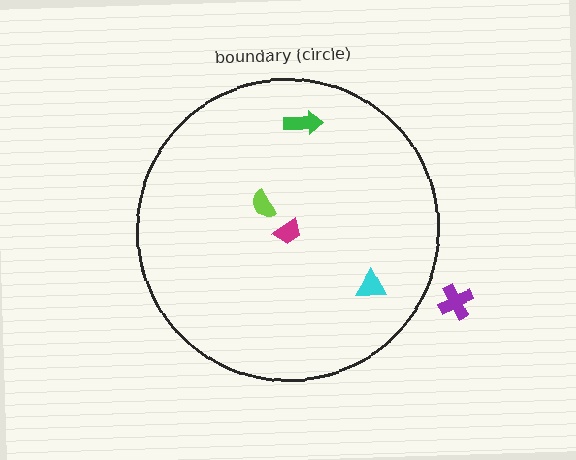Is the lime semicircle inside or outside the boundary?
Inside.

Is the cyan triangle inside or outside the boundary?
Inside.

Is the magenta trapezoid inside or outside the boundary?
Inside.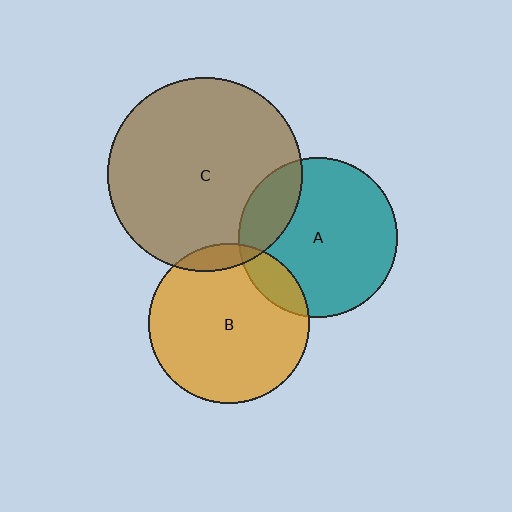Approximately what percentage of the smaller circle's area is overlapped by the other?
Approximately 10%.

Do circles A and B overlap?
Yes.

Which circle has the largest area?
Circle C (brown).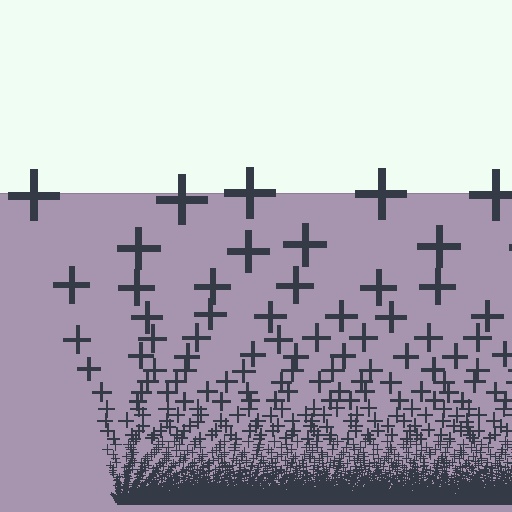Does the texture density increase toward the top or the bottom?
Density increases toward the bottom.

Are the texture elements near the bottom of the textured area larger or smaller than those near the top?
Smaller. The gradient is inverted — elements near the bottom are smaller and denser.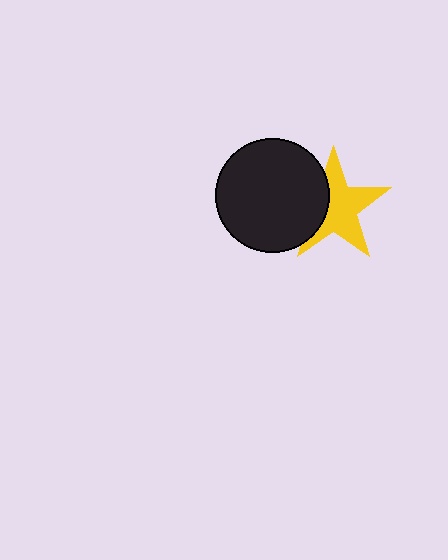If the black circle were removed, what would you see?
You would see the complete yellow star.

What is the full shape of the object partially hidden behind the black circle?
The partially hidden object is a yellow star.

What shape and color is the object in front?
The object in front is a black circle.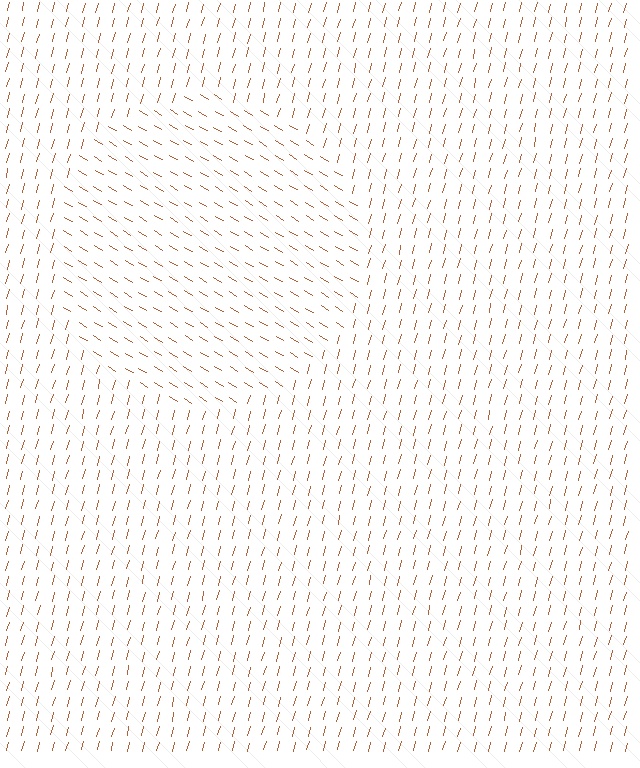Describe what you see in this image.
The image is filled with small brown line segments. A circle region in the image has lines oriented differently from the surrounding lines, creating a visible texture boundary.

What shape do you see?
I see a circle.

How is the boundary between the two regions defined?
The boundary is defined purely by a change in line orientation (approximately 74 degrees difference). All lines are the same color and thickness.